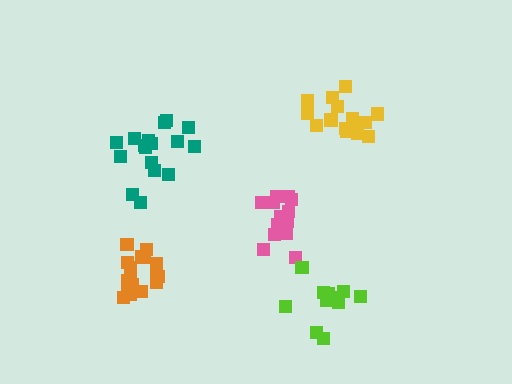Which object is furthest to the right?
The yellow cluster is rightmost.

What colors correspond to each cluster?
The clusters are colored: pink, yellow, lime, teal, orange.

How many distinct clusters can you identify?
There are 5 distinct clusters.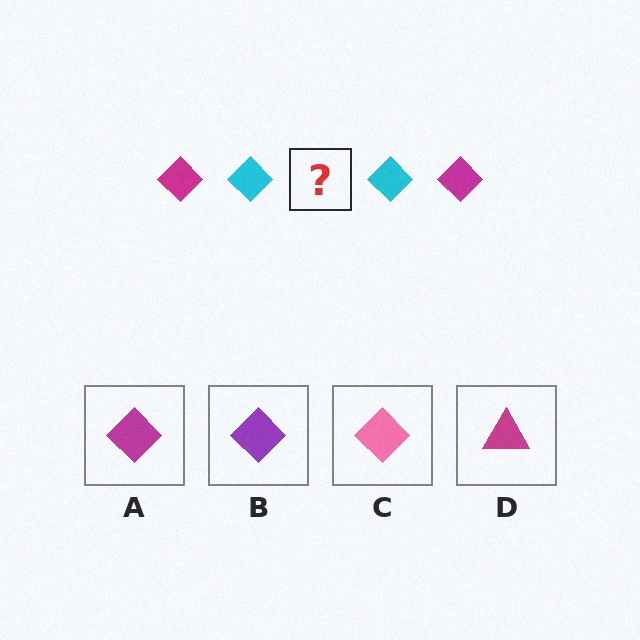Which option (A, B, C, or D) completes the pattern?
A.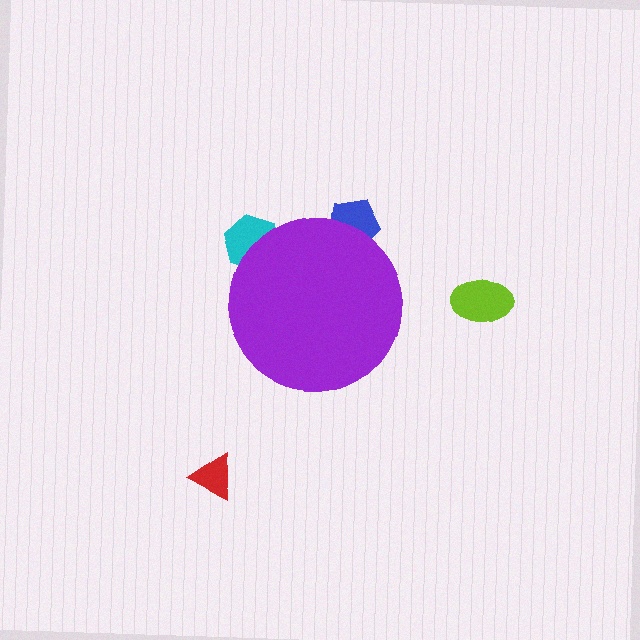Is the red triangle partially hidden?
No, the red triangle is fully visible.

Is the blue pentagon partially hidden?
Yes, the blue pentagon is partially hidden behind the purple circle.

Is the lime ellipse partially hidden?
No, the lime ellipse is fully visible.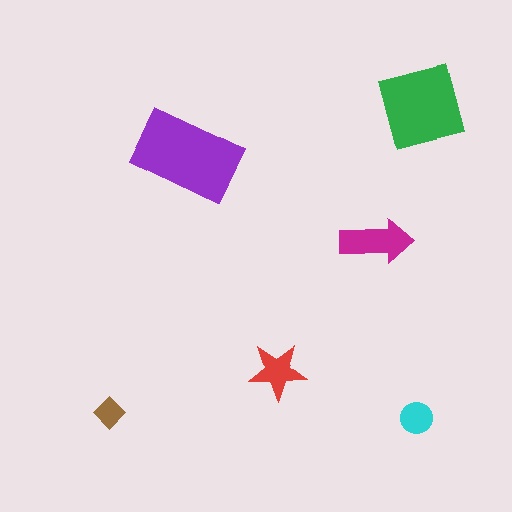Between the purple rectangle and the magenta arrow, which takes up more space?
The purple rectangle.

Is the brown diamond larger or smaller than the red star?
Smaller.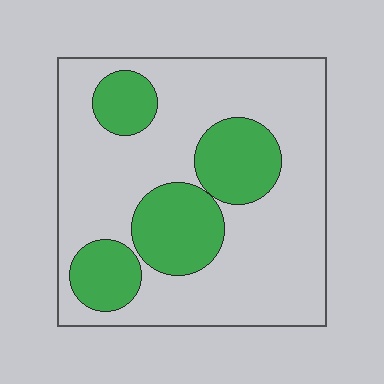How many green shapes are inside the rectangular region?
4.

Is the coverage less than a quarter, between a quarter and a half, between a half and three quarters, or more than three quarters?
Between a quarter and a half.